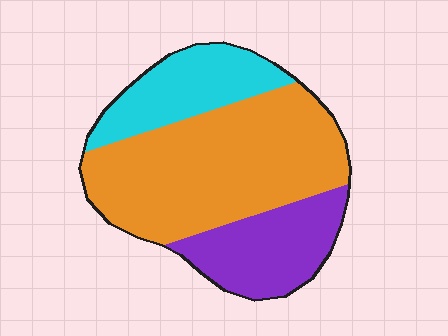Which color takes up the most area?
Orange, at roughly 55%.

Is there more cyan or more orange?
Orange.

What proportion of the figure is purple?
Purple takes up about one quarter (1/4) of the figure.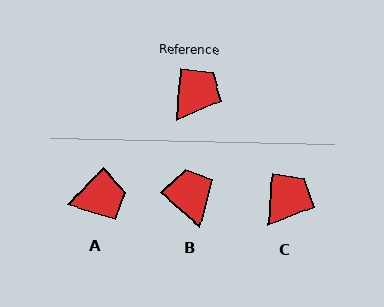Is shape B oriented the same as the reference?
No, it is off by about 53 degrees.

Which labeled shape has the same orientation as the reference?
C.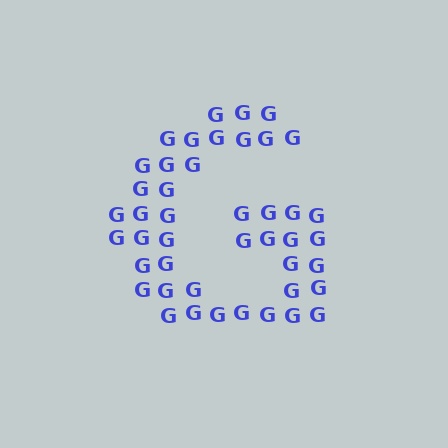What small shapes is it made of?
It is made of small letter G's.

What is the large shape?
The large shape is the letter G.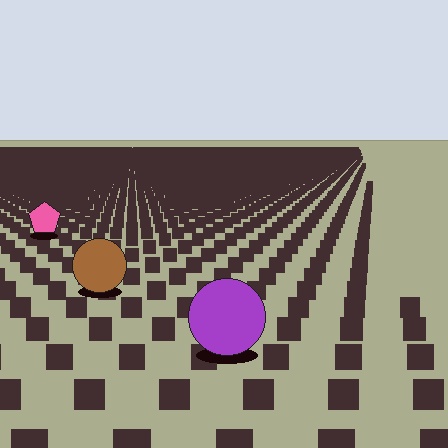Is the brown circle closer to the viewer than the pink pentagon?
Yes. The brown circle is closer — you can tell from the texture gradient: the ground texture is coarser near it.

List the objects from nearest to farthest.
From nearest to farthest: the purple circle, the brown circle, the pink pentagon.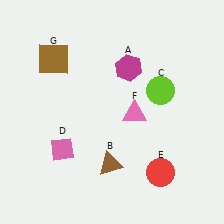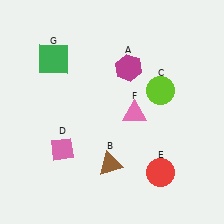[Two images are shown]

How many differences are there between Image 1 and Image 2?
There is 1 difference between the two images.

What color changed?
The square (G) changed from brown in Image 1 to green in Image 2.